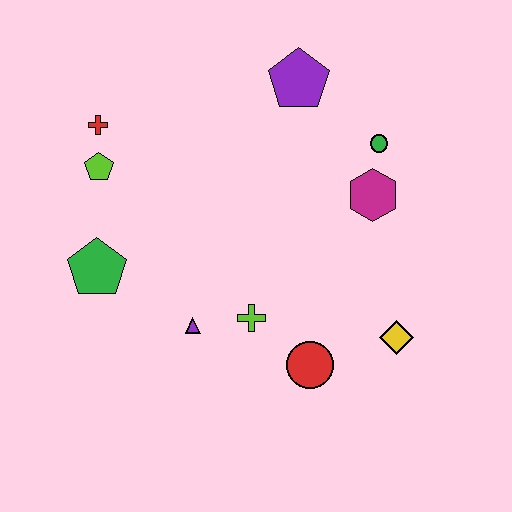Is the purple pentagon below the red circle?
No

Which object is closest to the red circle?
The lime cross is closest to the red circle.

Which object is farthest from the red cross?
The yellow diamond is farthest from the red cross.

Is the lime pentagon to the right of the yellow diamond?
No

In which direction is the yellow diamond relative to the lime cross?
The yellow diamond is to the right of the lime cross.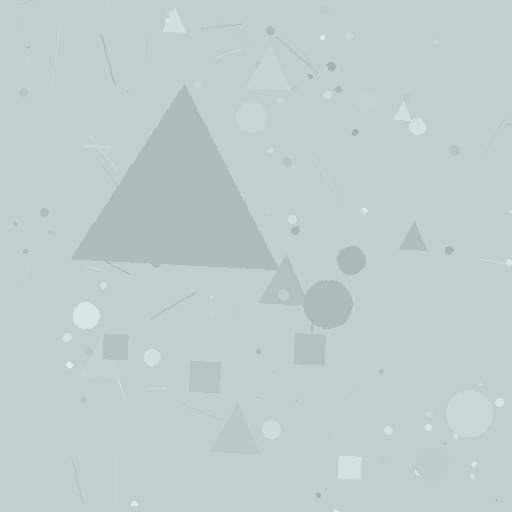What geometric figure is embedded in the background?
A triangle is embedded in the background.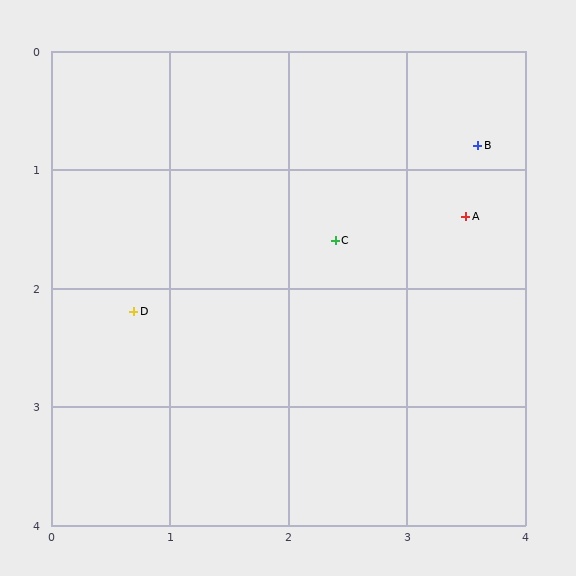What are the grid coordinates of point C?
Point C is at approximately (2.4, 1.6).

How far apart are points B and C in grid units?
Points B and C are about 1.4 grid units apart.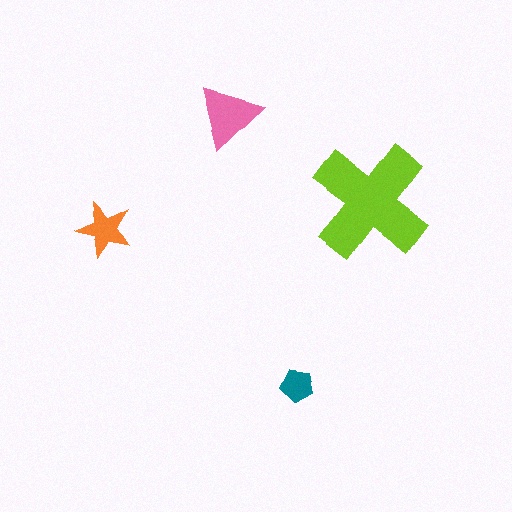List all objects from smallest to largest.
The teal pentagon, the orange star, the pink triangle, the lime cross.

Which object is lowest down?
The teal pentagon is bottommost.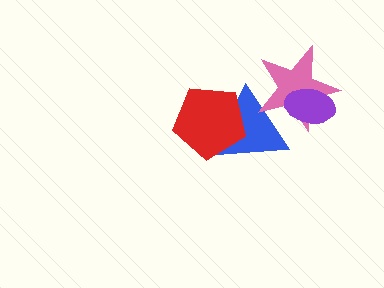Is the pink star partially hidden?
Yes, it is partially covered by another shape.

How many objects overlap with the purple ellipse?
1 object overlaps with the purple ellipse.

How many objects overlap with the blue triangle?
2 objects overlap with the blue triangle.